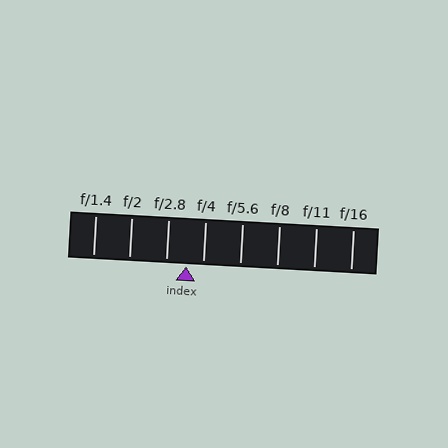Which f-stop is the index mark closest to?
The index mark is closest to f/4.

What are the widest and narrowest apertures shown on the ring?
The widest aperture shown is f/1.4 and the narrowest is f/16.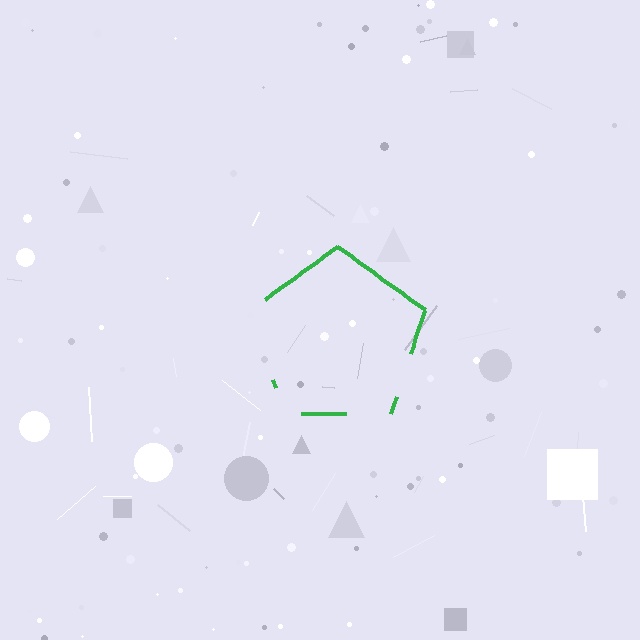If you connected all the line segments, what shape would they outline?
They would outline a pentagon.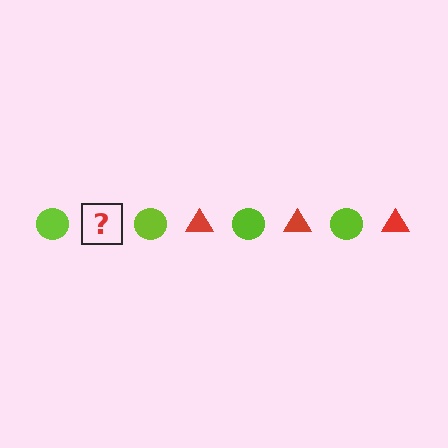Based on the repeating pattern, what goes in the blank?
The blank should be a red triangle.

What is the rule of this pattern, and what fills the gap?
The rule is that the pattern alternates between lime circle and red triangle. The gap should be filled with a red triangle.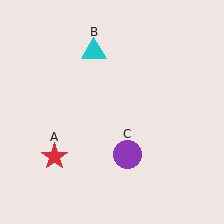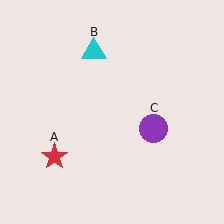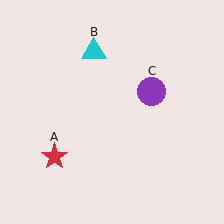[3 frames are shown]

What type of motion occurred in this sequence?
The purple circle (object C) rotated counterclockwise around the center of the scene.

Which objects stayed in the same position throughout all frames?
Red star (object A) and cyan triangle (object B) remained stationary.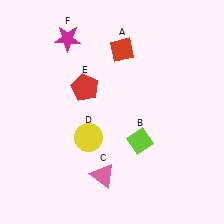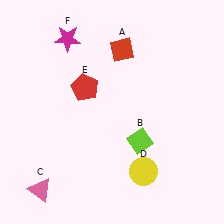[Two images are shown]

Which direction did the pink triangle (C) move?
The pink triangle (C) moved left.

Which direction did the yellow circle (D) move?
The yellow circle (D) moved right.